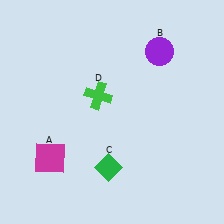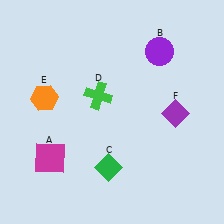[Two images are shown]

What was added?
An orange hexagon (E), a purple diamond (F) were added in Image 2.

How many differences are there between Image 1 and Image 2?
There are 2 differences between the two images.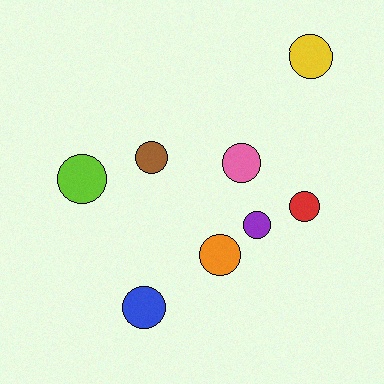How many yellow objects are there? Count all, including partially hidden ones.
There is 1 yellow object.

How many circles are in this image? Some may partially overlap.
There are 8 circles.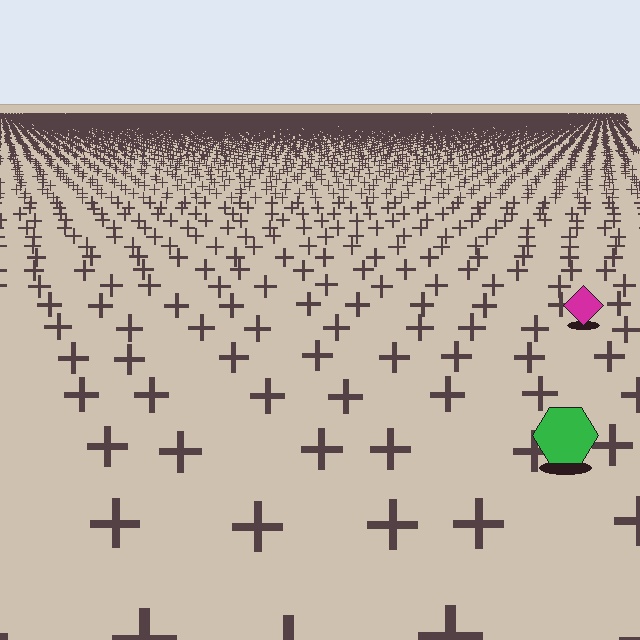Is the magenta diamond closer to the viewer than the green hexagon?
No. The green hexagon is closer — you can tell from the texture gradient: the ground texture is coarser near it.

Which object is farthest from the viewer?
The magenta diamond is farthest from the viewer. It appears smaller and the ground texture around it is denser.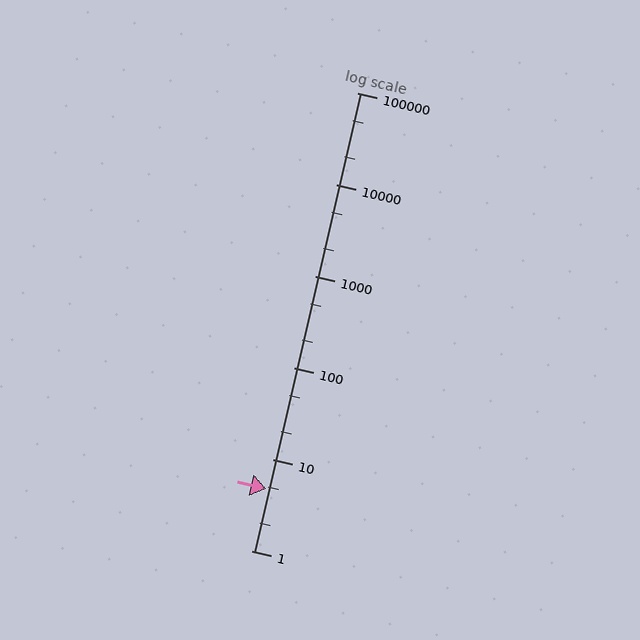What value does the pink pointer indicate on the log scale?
The pointer indicates approximately 4.7.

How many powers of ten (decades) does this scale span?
The scale spans 5 decades, from 1 to 100000.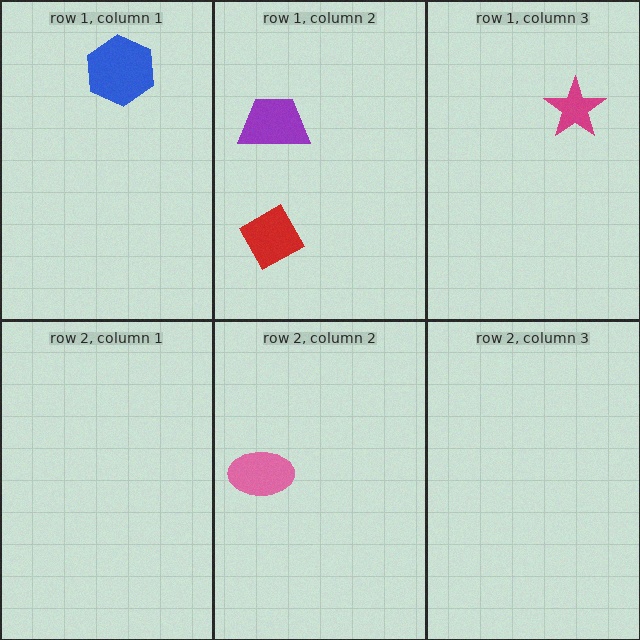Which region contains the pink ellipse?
The row 2, column 2 region.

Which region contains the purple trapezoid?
The row 1, column 2 region.